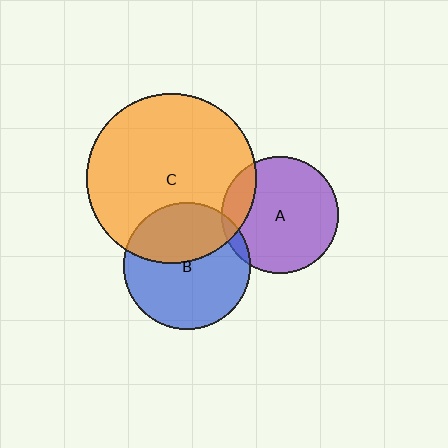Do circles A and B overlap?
Yes.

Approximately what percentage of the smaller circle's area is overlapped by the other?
Approximately 5%.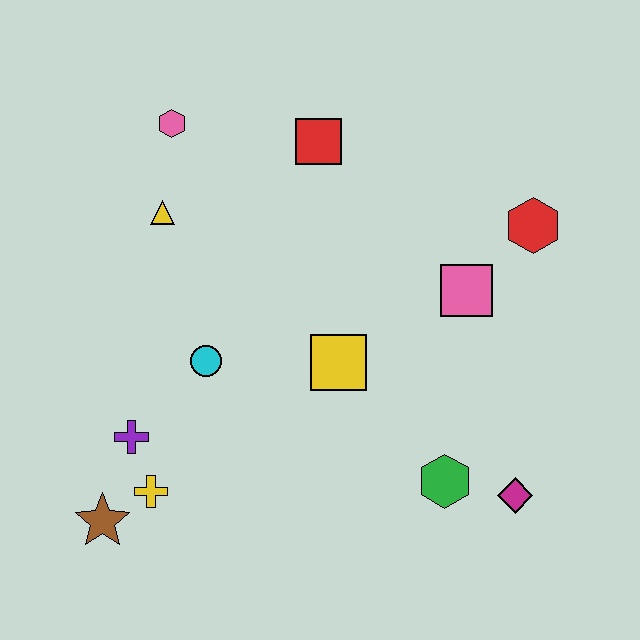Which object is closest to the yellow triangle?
The pink hexagon is closest to the yellow triangle.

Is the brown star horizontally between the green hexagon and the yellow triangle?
No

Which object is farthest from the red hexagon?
The brown star is farthest from the red hexagon.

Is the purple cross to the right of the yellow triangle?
No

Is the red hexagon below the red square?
Yes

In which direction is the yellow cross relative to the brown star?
The yellow cross is to the right of the brown star.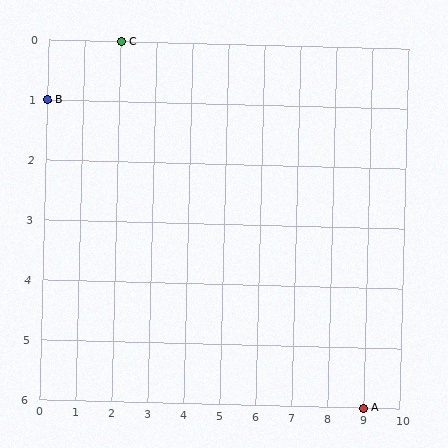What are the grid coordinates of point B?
Point B is at grid coordinates (0, 1).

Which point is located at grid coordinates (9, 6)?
Point A is at (9, 6).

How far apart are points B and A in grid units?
Points B and A are 9 columns and 5 rows apart (about 10.3 grid units diagonally).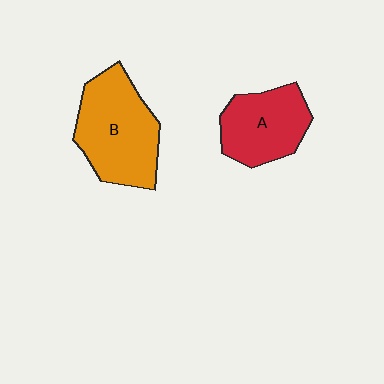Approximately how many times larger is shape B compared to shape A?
Approximately 1.3 times.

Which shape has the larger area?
Shape B (orange).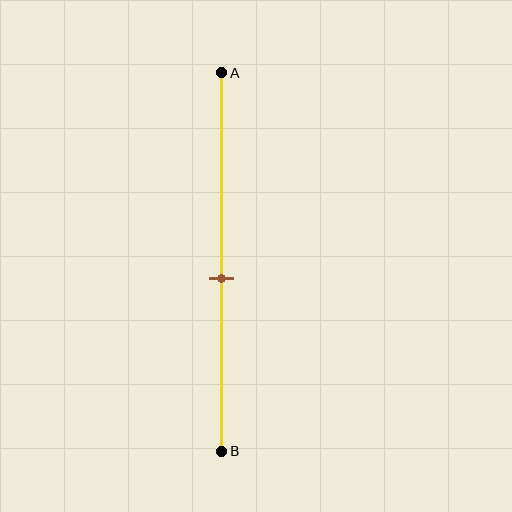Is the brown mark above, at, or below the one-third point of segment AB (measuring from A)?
The brown mark is below the one-third point of segment AB.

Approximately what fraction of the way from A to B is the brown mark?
The brown mark is approximately 55% of the way from A to B.